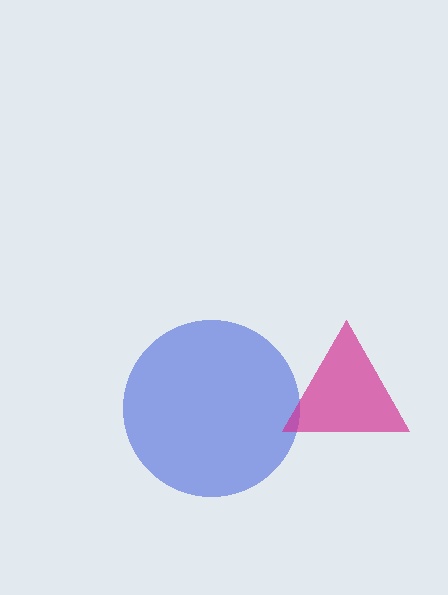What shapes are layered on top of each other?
The layered shapes are: a blue circle, a magenta triangle.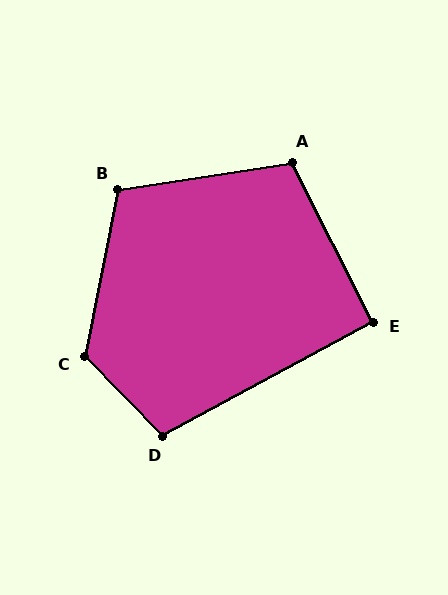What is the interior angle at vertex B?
Approximately 110 degrees (obtuse).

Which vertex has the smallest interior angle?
E, at approximately 91 degrees.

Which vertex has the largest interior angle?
C, at approximately 124 degrees.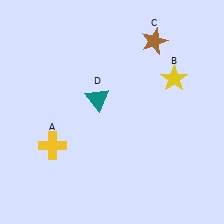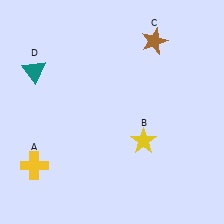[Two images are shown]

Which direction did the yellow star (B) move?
The yellow star (B) moved down.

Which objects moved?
The objects that moved are: the yellow cross (A), the yellow star (B), the teal triangle (D).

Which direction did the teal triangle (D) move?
The teal triangle (D) moved left.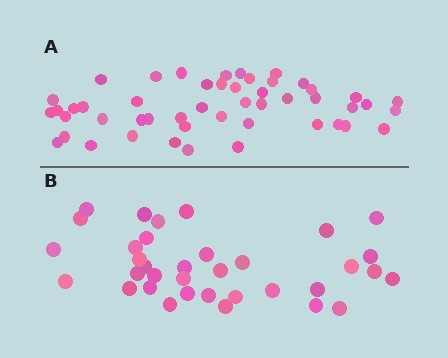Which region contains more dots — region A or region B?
Region A (the top region) has more dots.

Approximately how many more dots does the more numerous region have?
Region A has approximately 15 more dots than region B.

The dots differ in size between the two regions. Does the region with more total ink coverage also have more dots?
No. Region B has more total ink coverage because its dots are larger, but region A actually contains more individual dots. Total area can be misleading — the number of items is what matters here.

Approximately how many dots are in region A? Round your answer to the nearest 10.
About 50 dots. (The exact count is 49, which rounds to 50.)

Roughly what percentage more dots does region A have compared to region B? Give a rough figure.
About 40% more.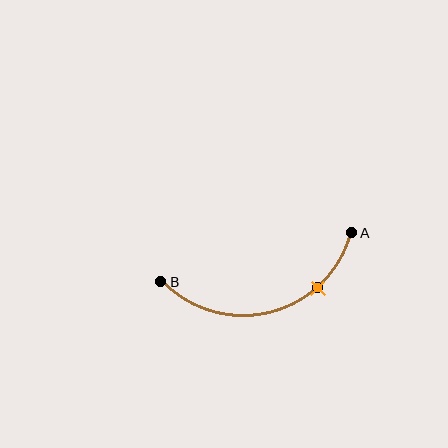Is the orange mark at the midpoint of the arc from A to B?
No. The orange mark lies on the arc but is closer to endpoint A. The arc midpoint would be at the point on the curve equidistant along the arc from both A and B.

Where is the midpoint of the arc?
The arc midpoint is the point on the curve farthest from the straight line joining A and B. It sits below that line.